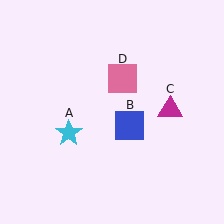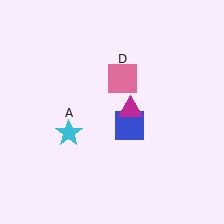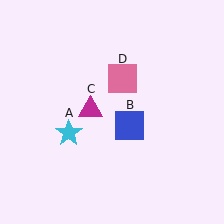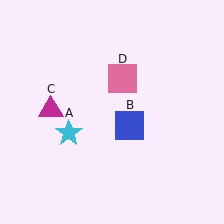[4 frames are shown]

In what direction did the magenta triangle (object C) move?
The magenta triangle (object C) moved left.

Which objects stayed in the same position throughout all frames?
Cyan star (object A) and blue square (object B) and pink square (object D) remained stationary.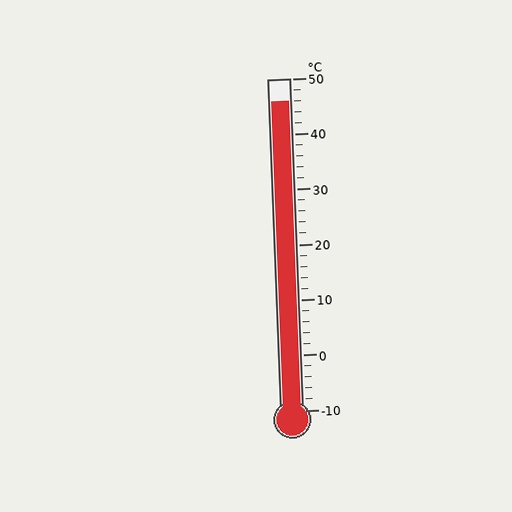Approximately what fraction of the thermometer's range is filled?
The thermometer is filled to approximately 95% of its range.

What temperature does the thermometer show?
The thermometer shows approximately 46°C.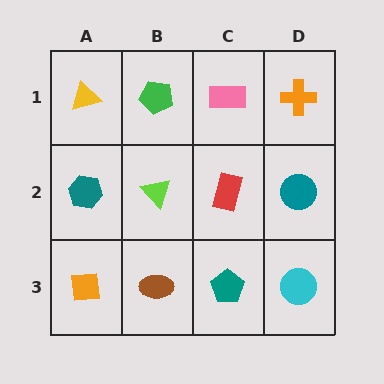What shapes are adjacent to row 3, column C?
A red rectangle (row 2, column C), a brown ellipse (row 3, column B), a cyan circle (row 3, column D).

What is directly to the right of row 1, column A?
A green pentagon.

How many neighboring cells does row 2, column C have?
4.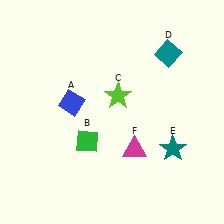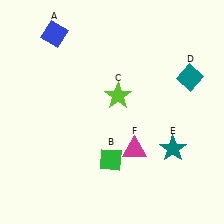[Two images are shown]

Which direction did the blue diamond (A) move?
The blue diamond (A) moved up.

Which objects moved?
The objects that moved are: the blue diamond (A), the green diamond (B), the teal diamond (D).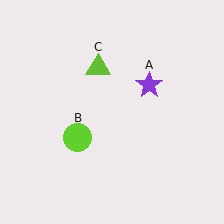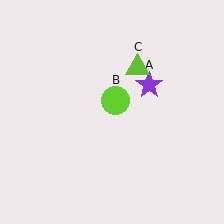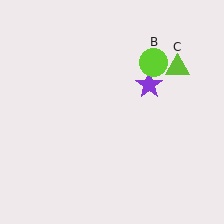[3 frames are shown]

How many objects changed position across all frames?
2 objects changed position: lime circle (object B), lime triangle (object C).